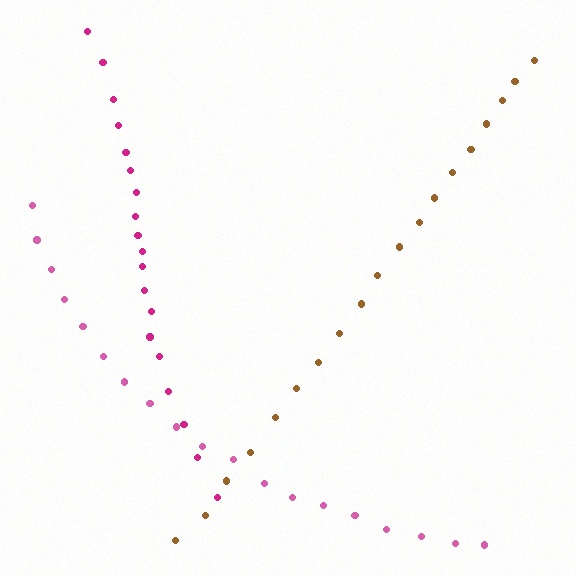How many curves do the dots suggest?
There are 3 distinct paths.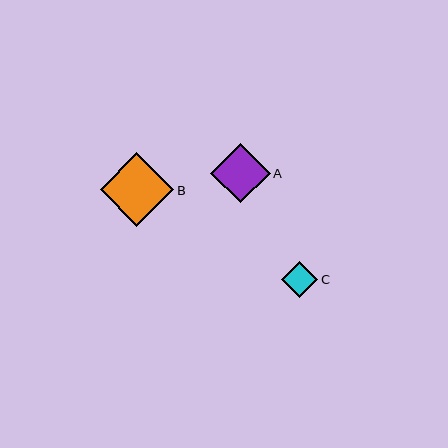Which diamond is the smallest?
Diamond C is the smallest with a size of approximately 36 pixels.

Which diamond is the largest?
Diamond B is the largest with a size of approximately 73 pixels.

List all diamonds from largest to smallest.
From largest to smallest: B, A, C.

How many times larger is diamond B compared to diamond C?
Diamond B is approximately 2.0 times the size of diamond C.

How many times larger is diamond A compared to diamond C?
Diamond A is approximately 1.6 times the size of diamond C.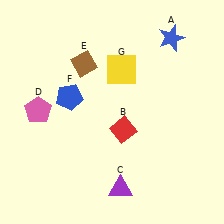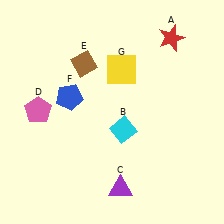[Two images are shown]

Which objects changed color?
A changed from blue to red. B changed from red to cyan.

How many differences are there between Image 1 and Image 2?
There are 2 differences between the two images.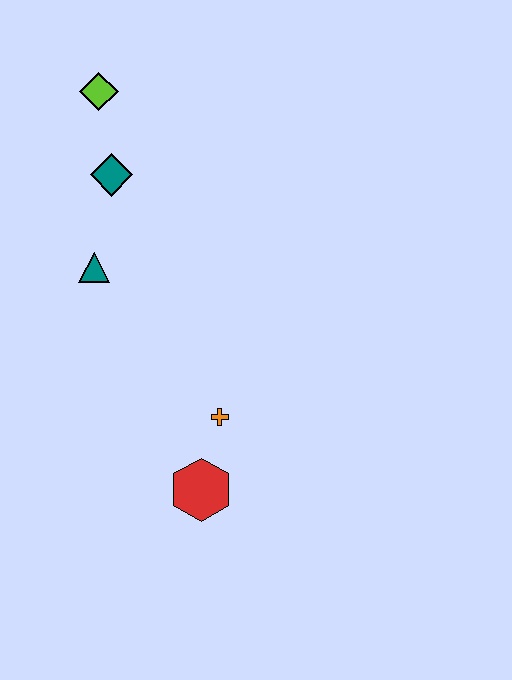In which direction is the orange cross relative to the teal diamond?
The orange cross is below the teal diamond.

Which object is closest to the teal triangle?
The teal diamond is closest to the teal triangle.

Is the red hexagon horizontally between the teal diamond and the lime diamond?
No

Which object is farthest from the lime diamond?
The red hexagon is farthest from the lime diamond.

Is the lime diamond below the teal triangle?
No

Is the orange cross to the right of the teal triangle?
Yes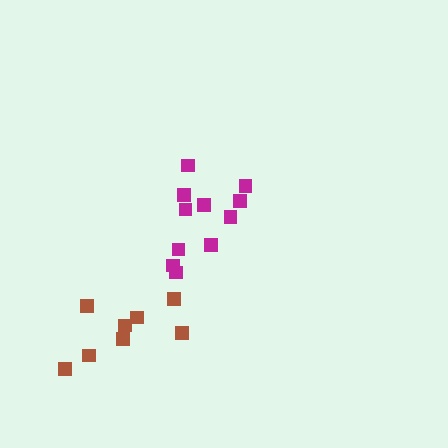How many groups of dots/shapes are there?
There are 2 groups.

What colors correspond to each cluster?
The clusters are colored: magenta, brown.